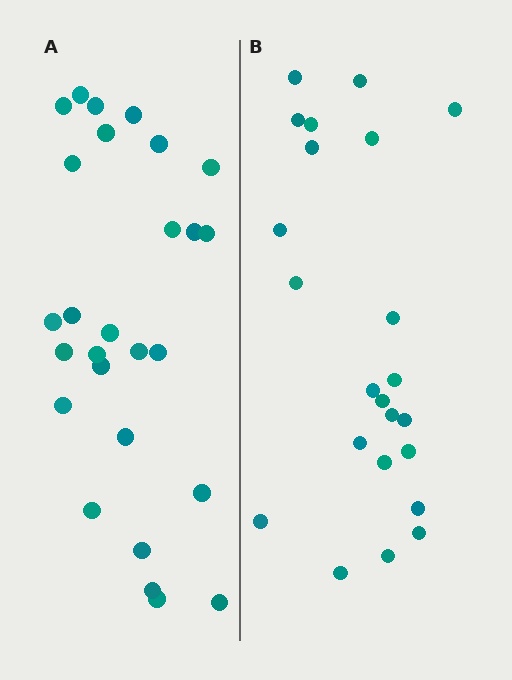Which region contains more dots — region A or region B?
Region A (the left region) has more dots.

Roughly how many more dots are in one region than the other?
Region A has about 4 more dots than region B.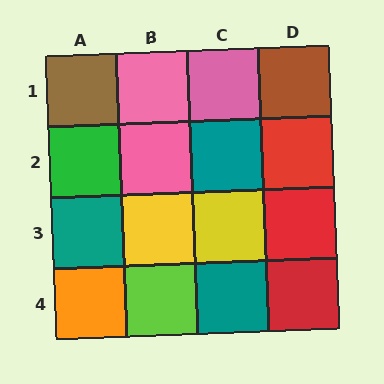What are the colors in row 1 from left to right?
Brown, pink, pink, brown.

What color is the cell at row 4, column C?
Teal.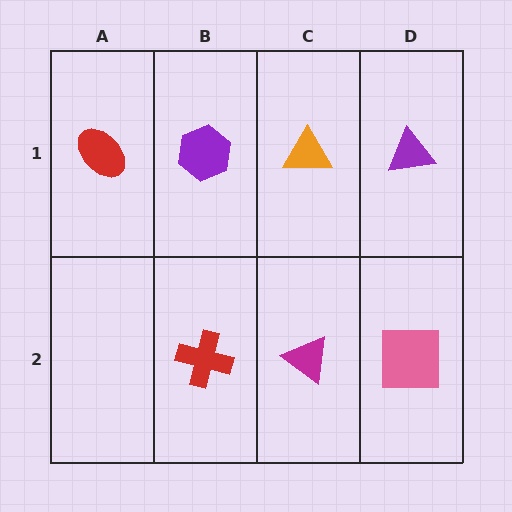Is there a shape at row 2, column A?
No, that cell is empty.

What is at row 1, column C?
An orange triangle.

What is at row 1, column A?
A red ellipse.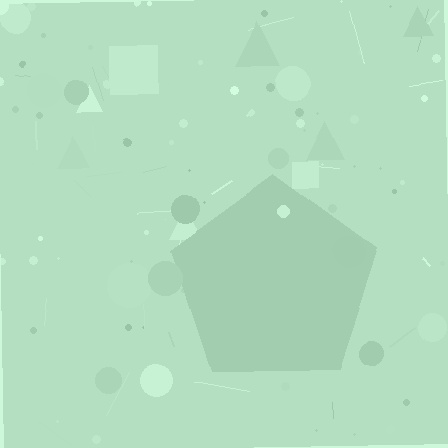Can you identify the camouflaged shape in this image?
The camouflaged shape is a pentagon.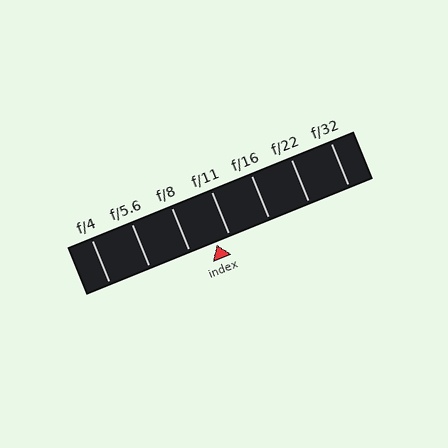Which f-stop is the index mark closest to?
The index mark is closest to f/11.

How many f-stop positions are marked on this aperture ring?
There are 7 f-stop positions marked.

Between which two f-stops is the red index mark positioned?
The index mark is between f/8 and f/11.